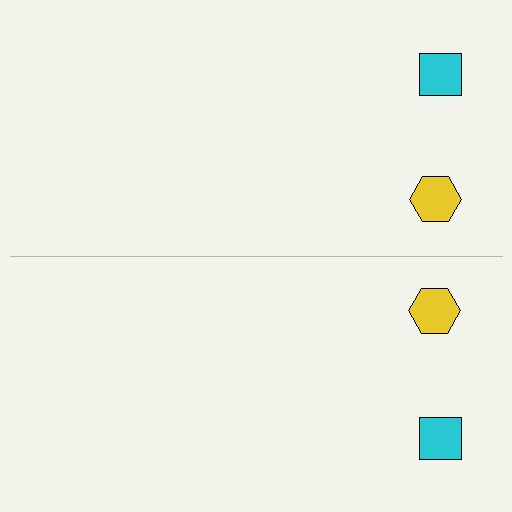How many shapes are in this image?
There are 4 shapes in this image.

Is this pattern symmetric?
Yes, this pattern has bilateral (reflection) symmetry.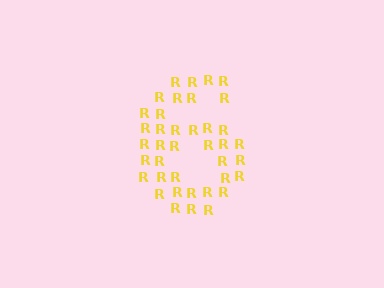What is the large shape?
The large shape is the digit 6.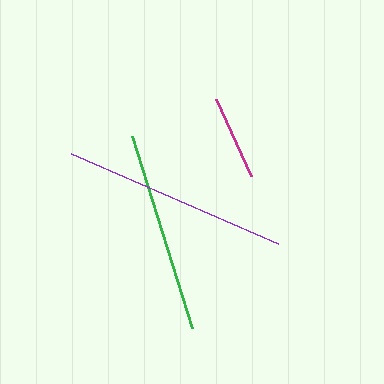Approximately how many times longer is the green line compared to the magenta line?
The green line is approximately 2.4 times the length of the magenta line.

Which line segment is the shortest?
The magenta line is the shortest at approximately 85 pixels.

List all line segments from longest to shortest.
From longest to shortest: purple, green, magenta.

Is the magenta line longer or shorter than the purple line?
The purple line is longer than the magenta line.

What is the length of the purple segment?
The purple segment is approximately 225 pixels long.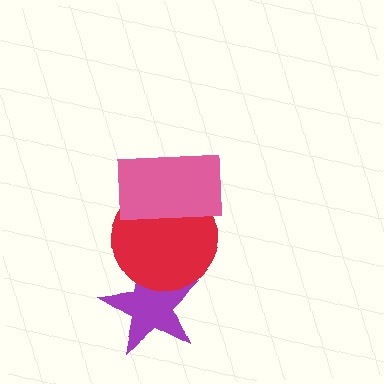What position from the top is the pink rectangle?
The pink rectangle is 1st from the top.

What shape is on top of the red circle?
The pink rectangle is on top of the red circle.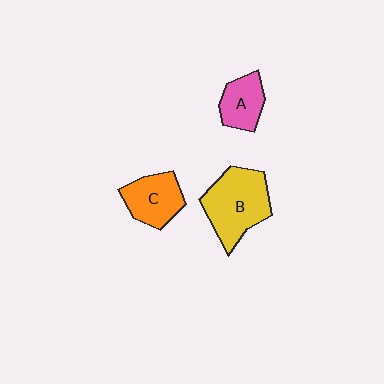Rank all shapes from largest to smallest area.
From largest to smallest: B (yellow), C (orange), A (pink).